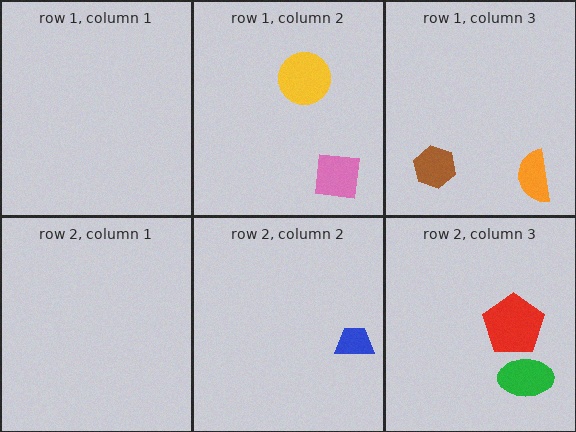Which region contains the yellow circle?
The row 1, column 2 region.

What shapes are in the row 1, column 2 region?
The pink square, the yellow circle.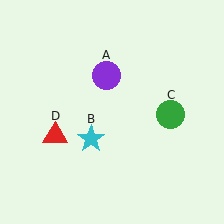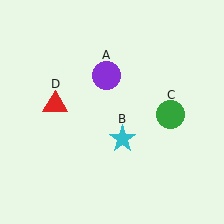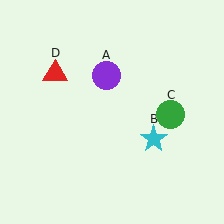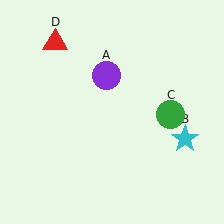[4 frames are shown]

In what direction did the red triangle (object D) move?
The red triangle (object D) moved up.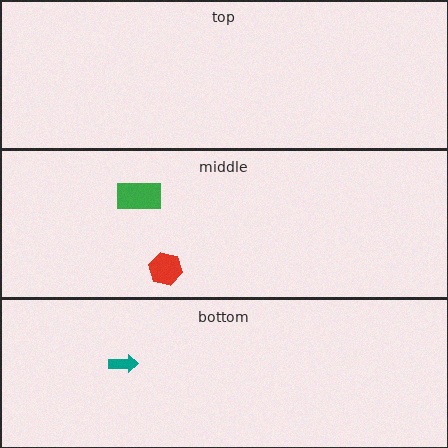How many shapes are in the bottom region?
1.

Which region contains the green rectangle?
The middle region.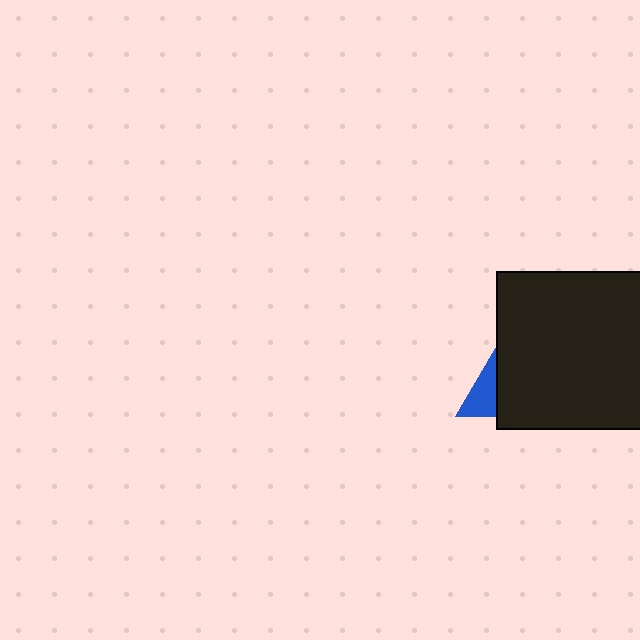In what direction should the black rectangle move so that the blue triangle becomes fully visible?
The black rectangle should move right. That is the shortest direction to clear the overlap and leave the blue triangle fully visible.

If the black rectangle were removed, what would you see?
You would see the complete blue triangle.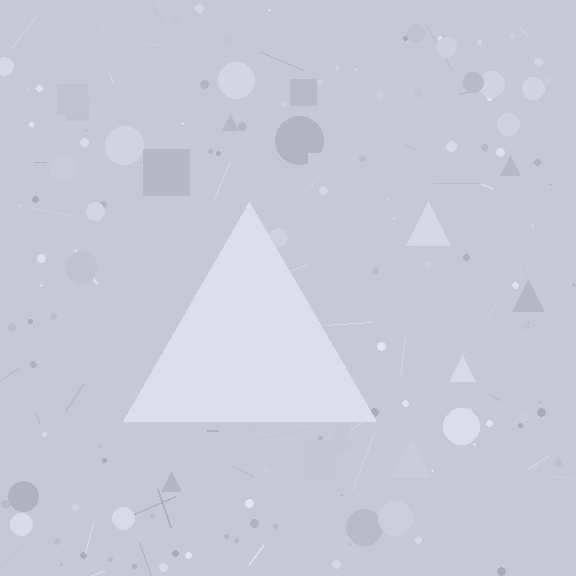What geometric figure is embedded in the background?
A triangle is embedded in the background.